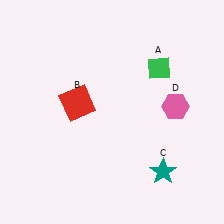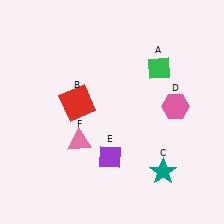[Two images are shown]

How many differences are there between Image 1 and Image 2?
There are 2 differences between the two images.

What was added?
A purple diamond (E), a pink triangle (F) were added in Image 2.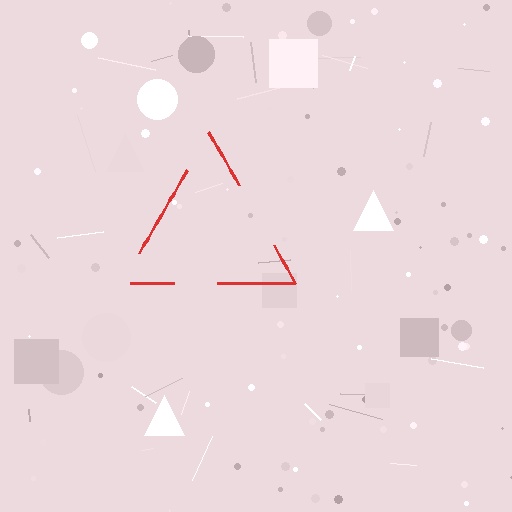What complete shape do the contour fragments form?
The contour fragments form a triangle.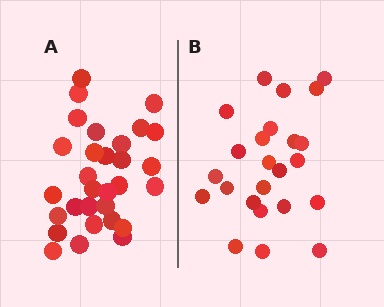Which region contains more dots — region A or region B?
Region A (the left region) has more dots.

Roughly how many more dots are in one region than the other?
Region A has about 6 more dots than region B.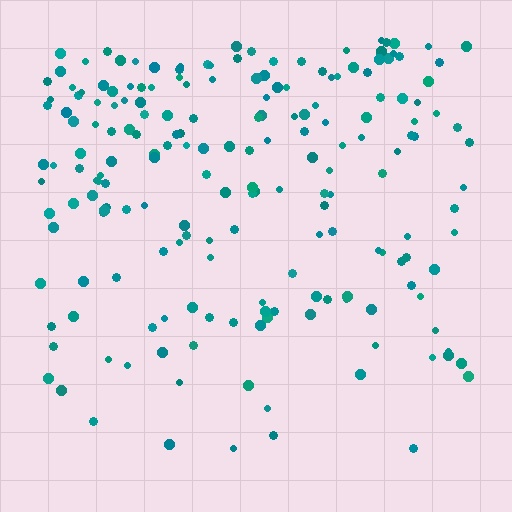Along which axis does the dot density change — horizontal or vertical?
Vertical.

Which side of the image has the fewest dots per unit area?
The bottom.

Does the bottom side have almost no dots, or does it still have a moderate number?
Still a moderate number, just noticeably fewer than the top.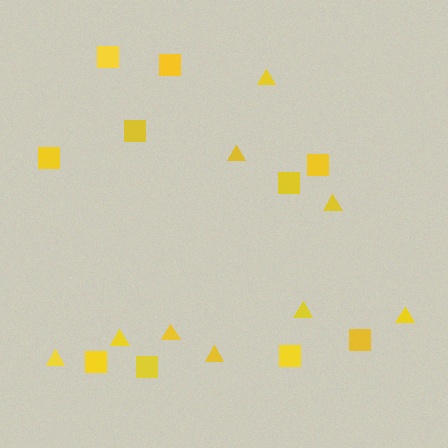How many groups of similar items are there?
There are 2 groups: one group of triangles (9) and one group of squares (10).